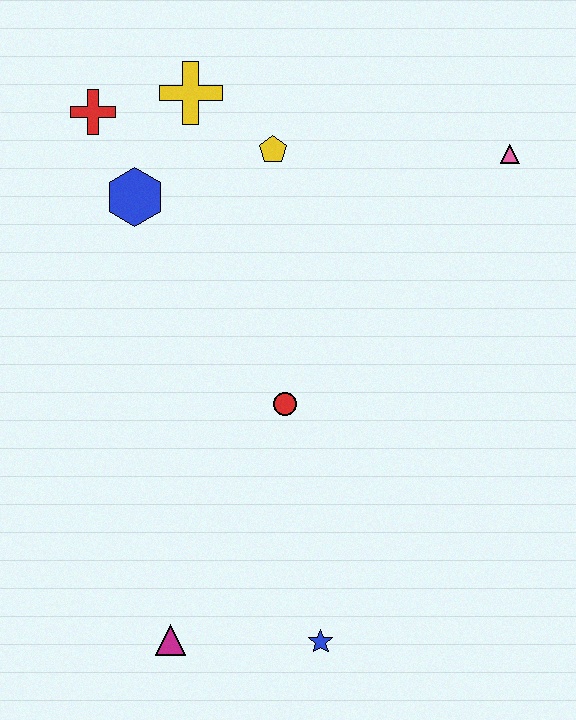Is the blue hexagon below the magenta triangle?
No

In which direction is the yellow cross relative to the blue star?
The yellow cross is above the blue star.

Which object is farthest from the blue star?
The red cross is farthest from the blue star.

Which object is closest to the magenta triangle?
The blue star is closest to the magenta triangle.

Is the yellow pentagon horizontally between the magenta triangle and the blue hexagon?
No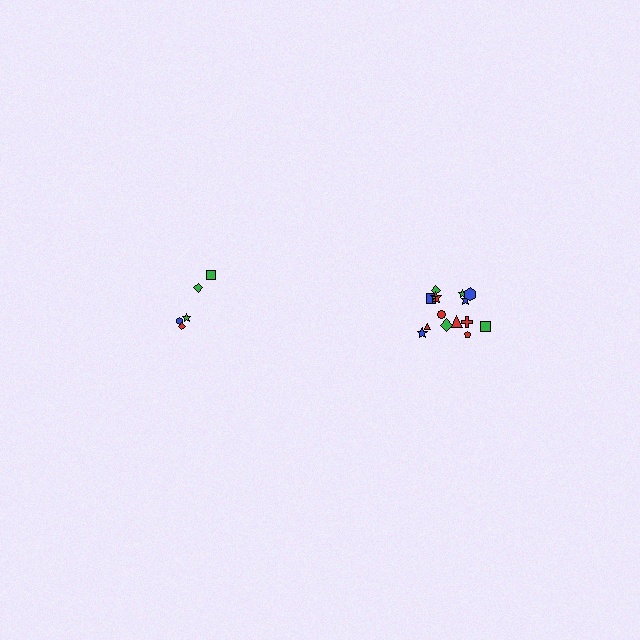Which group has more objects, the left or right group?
The right group.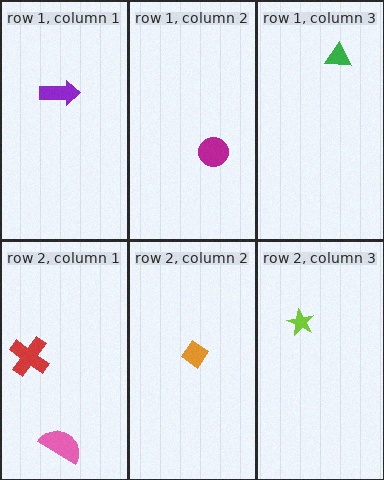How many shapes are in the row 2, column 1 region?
2.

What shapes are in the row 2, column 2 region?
The orange diamond.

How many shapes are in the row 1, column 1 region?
1.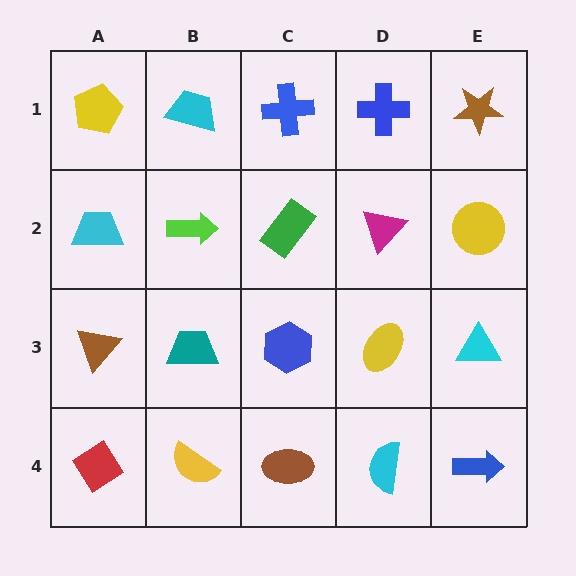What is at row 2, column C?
A green rectangle.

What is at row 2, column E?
A yellow circle.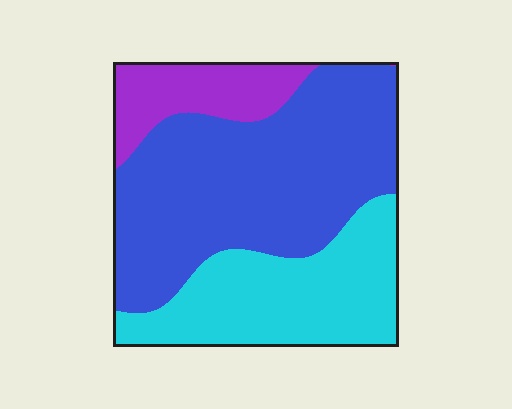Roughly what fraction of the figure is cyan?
Cyan covers 31% of the figure.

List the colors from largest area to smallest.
From largest to smallest: blue, cyan, purple.